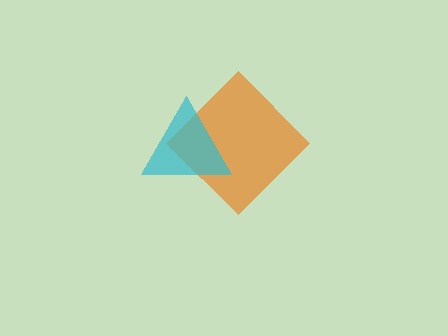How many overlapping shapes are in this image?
There are 2 overlapping shapes in the image.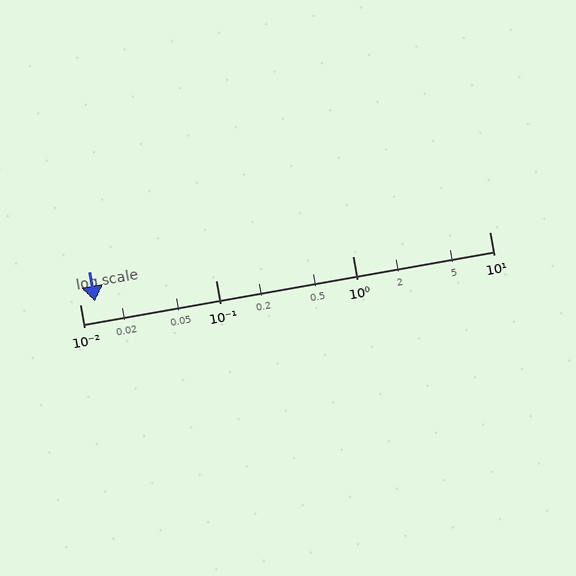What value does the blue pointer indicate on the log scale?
The pointer indicates approximately 0.013.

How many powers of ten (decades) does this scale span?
The scale spans 3 decades, from 0.01 to 10.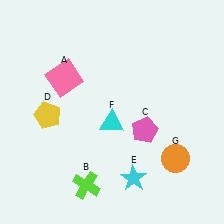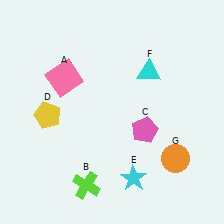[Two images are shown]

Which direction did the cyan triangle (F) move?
The cyan triangle (F) moved up.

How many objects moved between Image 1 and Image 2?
1 object moved between the two images.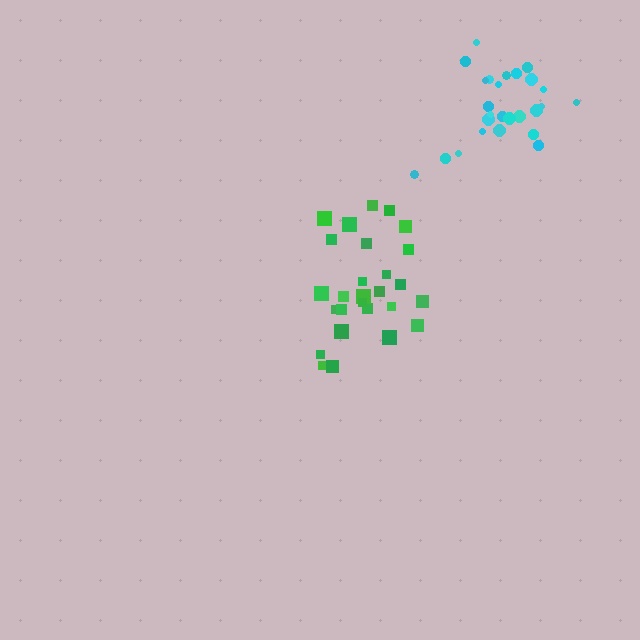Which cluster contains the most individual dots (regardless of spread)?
Green (27).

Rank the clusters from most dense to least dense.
cyan, green.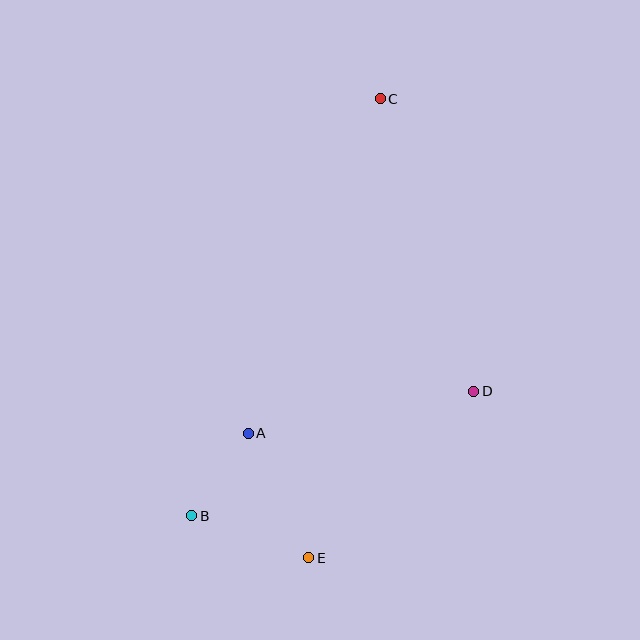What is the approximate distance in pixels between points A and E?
The distance between A and E is approximately 138 pixels.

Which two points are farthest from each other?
Points C and E are farthest from each other.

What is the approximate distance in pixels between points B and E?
The distance between B and E is approximately 124 pixels.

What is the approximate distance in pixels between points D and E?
The distance between D and E is approximately 234 pixels.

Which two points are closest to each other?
Points A and B are closest to each other.